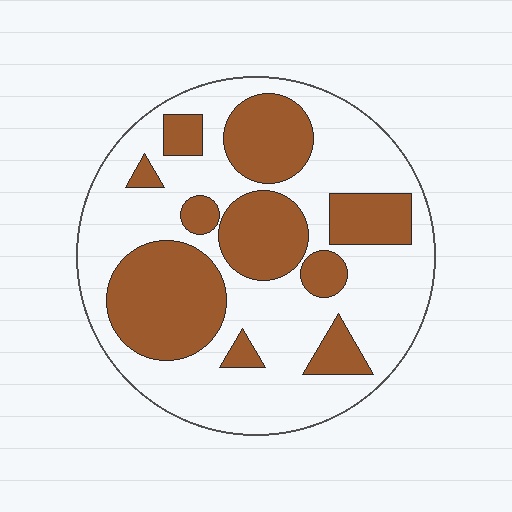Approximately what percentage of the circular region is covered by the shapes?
Approximately 35%.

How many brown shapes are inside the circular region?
10.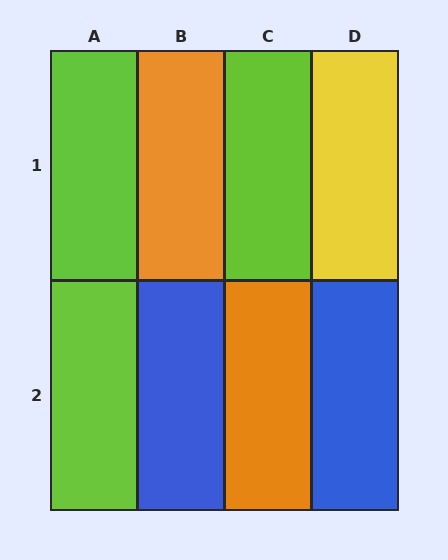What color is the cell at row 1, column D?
Yellow.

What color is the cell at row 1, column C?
Lime.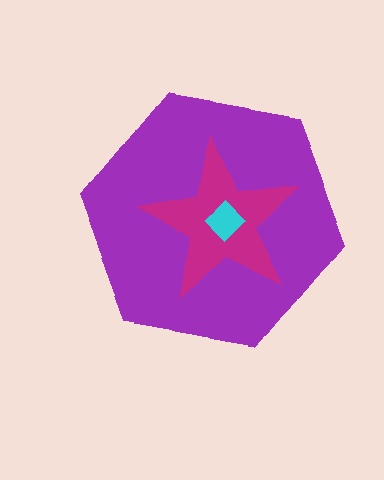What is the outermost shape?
The purple hexagon.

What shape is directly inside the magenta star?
The cyan diamond.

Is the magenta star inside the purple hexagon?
Yes.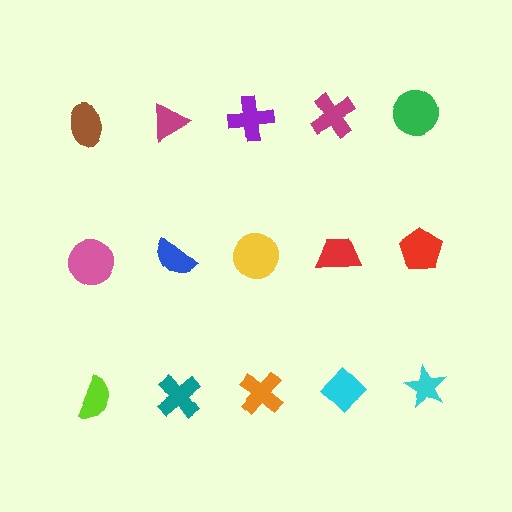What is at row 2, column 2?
A blue semicircle.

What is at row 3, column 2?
A teal cross.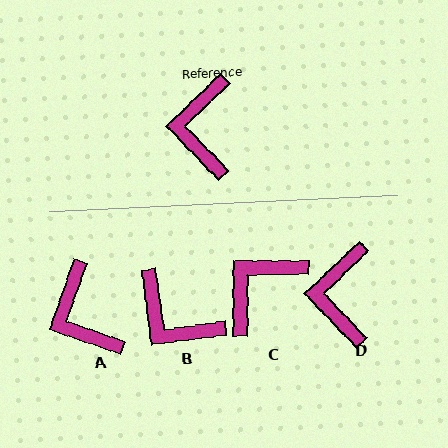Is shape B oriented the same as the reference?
No, it is off by about 54 degrees.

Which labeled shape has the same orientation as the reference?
D.